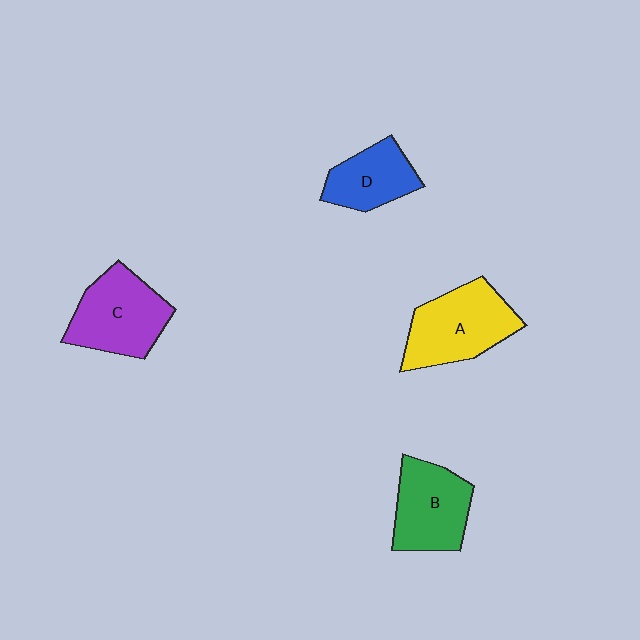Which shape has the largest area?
Shape A (yellow).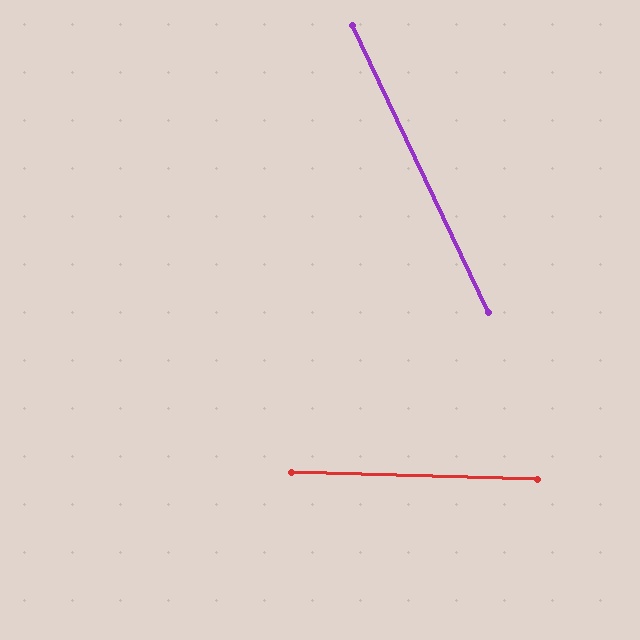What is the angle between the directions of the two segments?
Approximately 63 degrees.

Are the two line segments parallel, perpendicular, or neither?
Neither parallel nor perpendicular — they differ by about 63°.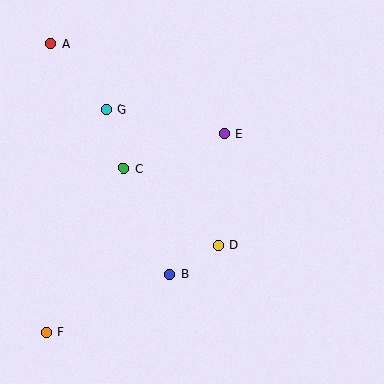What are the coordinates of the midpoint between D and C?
The midpoint between D and C is at (171, 207).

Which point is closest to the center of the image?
Point D at (218, 246) is closest to the center.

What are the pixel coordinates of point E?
Point E is at (225, 134).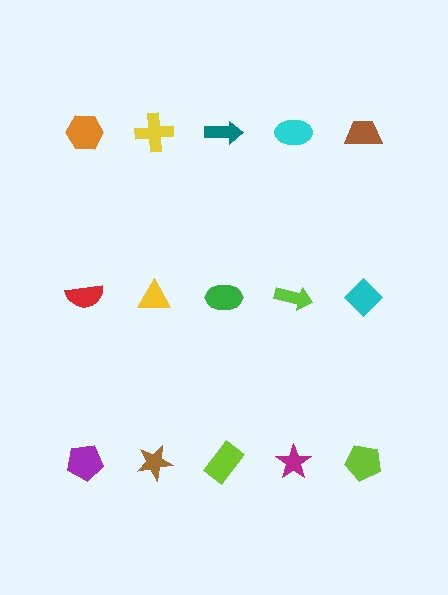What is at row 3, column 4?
A magenta star.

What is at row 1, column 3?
A teal arrow.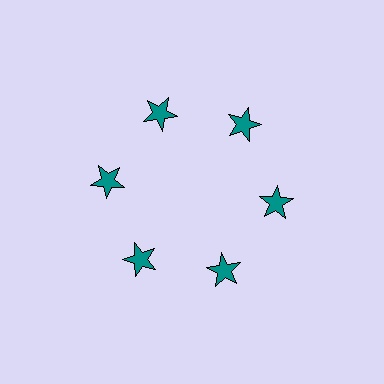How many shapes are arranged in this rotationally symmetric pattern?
There are 6 shapes, arranged in 6 groups of 1.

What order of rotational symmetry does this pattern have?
This pattern has 6-fold rotational symmetry.